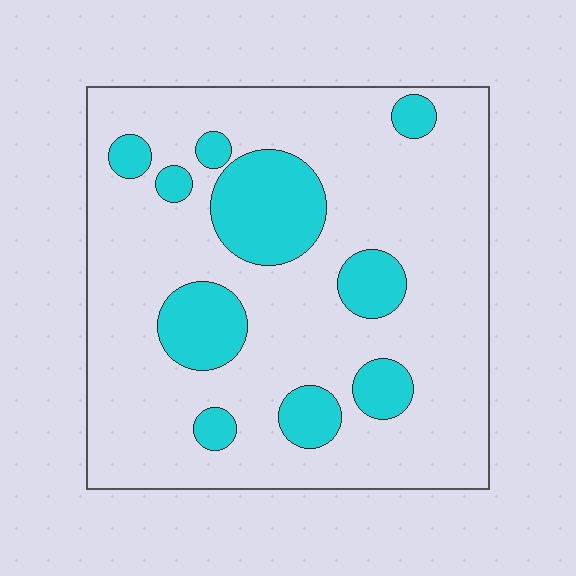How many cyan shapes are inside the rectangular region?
10.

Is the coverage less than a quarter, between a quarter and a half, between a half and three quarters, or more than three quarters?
Less than a quarter.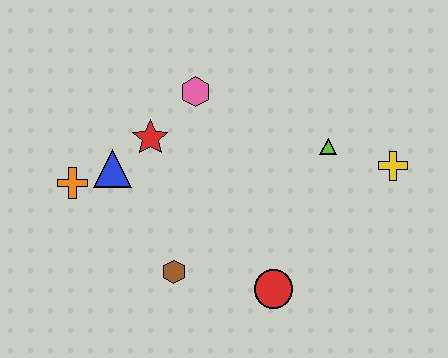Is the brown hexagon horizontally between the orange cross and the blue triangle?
No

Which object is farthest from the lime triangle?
The orange cross is farthest from the lime triangle.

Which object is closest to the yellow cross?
The lime triangle is closest to the yellow cross.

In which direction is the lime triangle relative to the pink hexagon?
The lime triangle is to the right of the pink hexagon.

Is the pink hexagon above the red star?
Yes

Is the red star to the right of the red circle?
No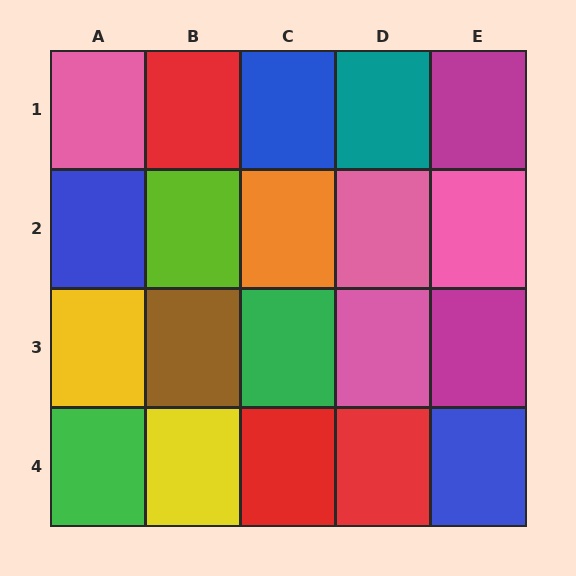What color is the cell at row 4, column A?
Green.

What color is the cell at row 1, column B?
Red.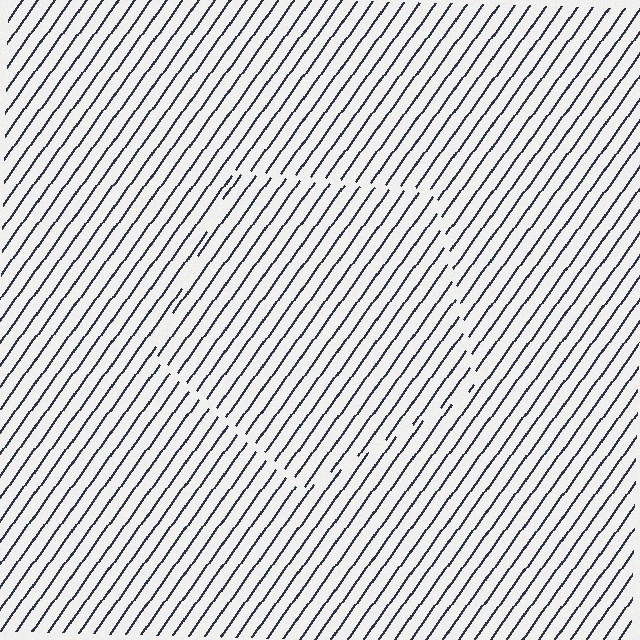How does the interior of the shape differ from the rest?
The interior of the shape contains the same grating, shifted by half a period — the contour is defined by the phase discontinuity where line-ends from the inner and outer gratings abut.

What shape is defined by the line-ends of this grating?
An illusory pentagon. The interior of the shape contains the same grating, shifted by half a period — the contour is defined by the phase discontinuity where line-ends from the inner and outer gratings abut.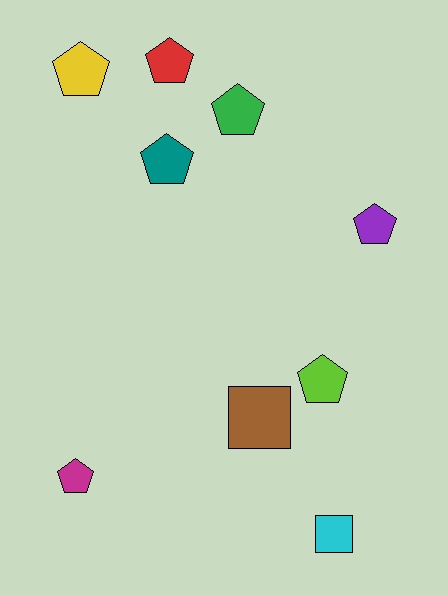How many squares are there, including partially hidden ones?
There are 2 squares.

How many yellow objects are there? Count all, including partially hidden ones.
There is 1 yellow object.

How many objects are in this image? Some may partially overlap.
There are 9 objects.